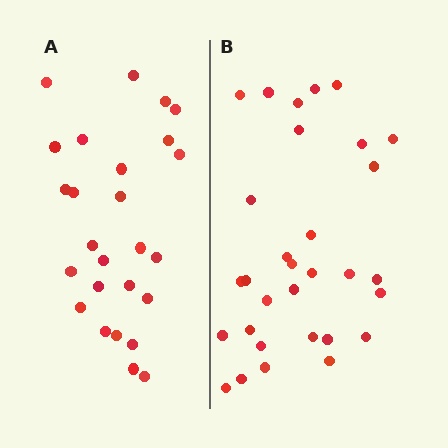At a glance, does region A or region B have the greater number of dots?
Region B (the right region) has more dots.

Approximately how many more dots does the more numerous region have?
Region B has about 5 more dots than region A.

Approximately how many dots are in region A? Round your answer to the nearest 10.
About 30 dots. (The exact count is 26, which rounds to 30.)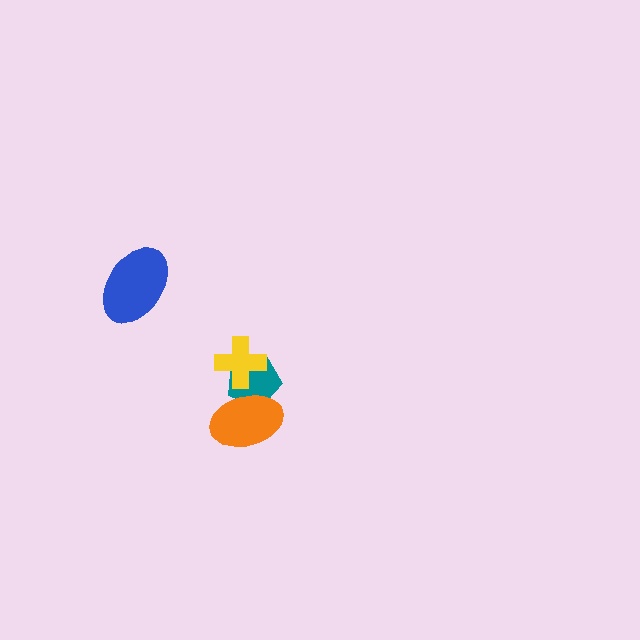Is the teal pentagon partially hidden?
Yes, it is partially covered by another shape.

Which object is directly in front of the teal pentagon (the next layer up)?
The yellow cross is directly in front of the teal pentagon.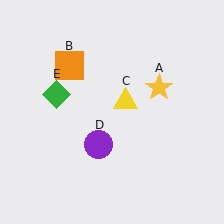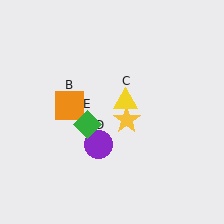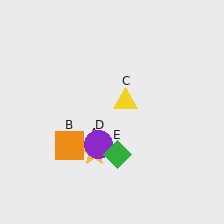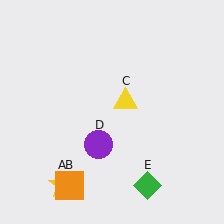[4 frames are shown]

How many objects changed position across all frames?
3 objects changed position: yellow star (object A), orange square (object B), green diamond (object E).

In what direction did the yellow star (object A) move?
The yellow star (object A) moved down and to the left.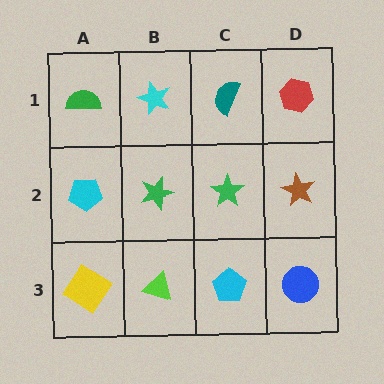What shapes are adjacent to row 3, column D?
A brown star (row 2, column D), a cyan pentagon (row 3, column C).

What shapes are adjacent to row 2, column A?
A green semicircle (row 1, column A), a yellow diamond (row 3, column A), a green star (row 2, column B).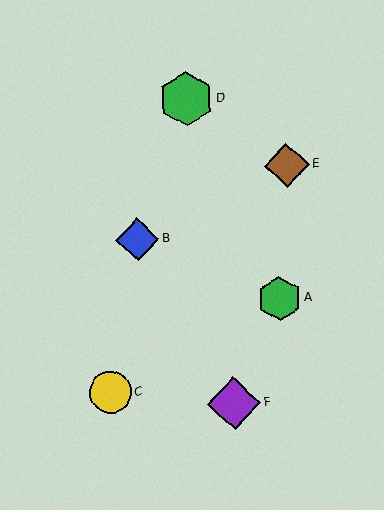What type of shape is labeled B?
Shape B is a blue diamond.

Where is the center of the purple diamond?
The center of the purple diamond is at (234, 403).